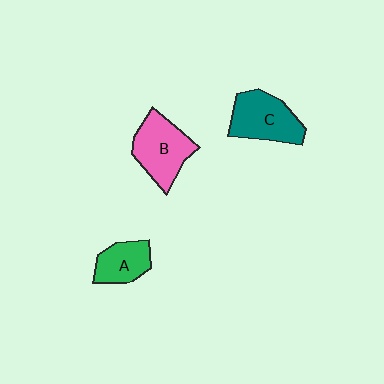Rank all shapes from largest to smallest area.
From largest to smallest: B (pink), C (teal), A (green).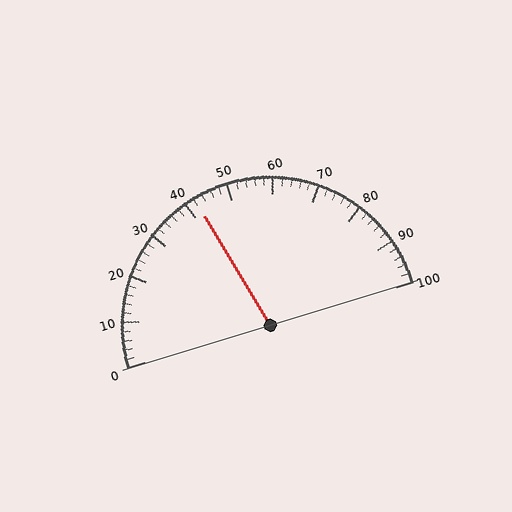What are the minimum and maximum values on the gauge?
The gauge ranges from 0 to 100.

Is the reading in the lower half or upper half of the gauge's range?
The reading is in the lower half of the range (0 to 100).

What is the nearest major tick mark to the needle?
The nearest major tick mark is 40.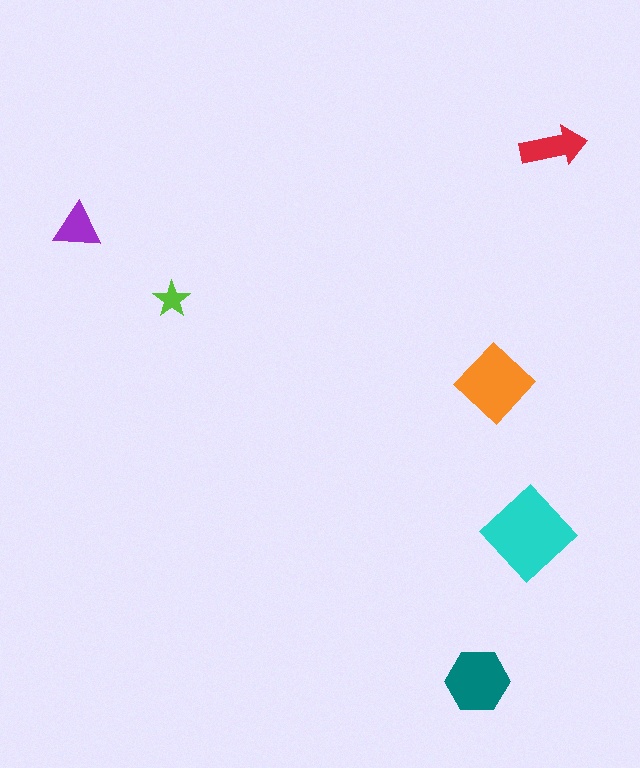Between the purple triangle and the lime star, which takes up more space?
The purple triangle.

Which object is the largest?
The cyan diamond.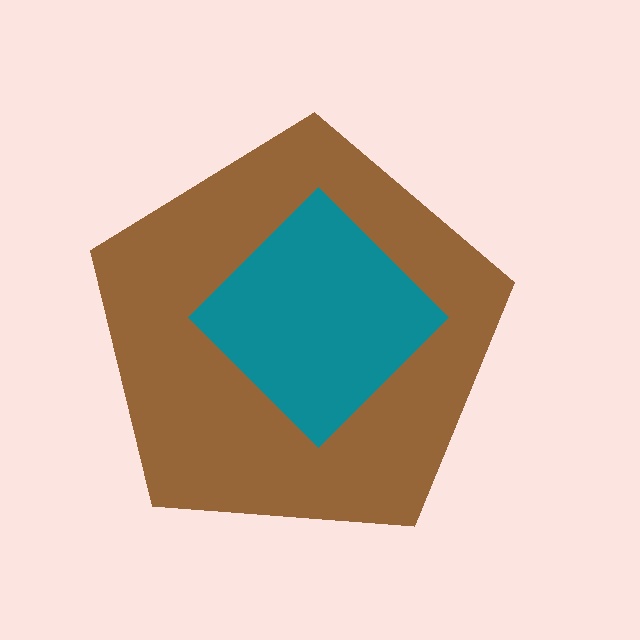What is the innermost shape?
The teal diamond.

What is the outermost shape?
The brown pentagon.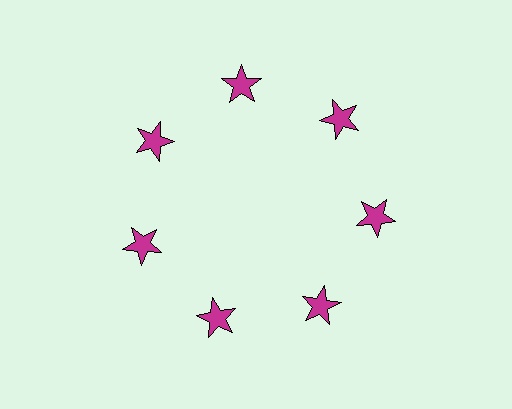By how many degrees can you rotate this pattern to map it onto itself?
The pattern maps onto itself every 51 degrees of rotation.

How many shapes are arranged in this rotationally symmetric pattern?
There are 7 shapes, arranged in 7 groups of 1.